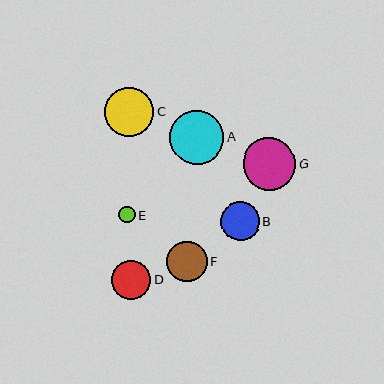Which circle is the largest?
Circle A is the largest with a size of approximately 54 pixels.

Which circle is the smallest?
Circle E is the smallest with a size of approximately 17 pixels.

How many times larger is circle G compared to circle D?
Circle G is approximately 1.4 times the size of circle D.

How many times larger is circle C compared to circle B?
Circle C is approximately 1.3 times the size of circle B.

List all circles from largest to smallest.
From largest to smallest: A, G, C, F, B, D, E.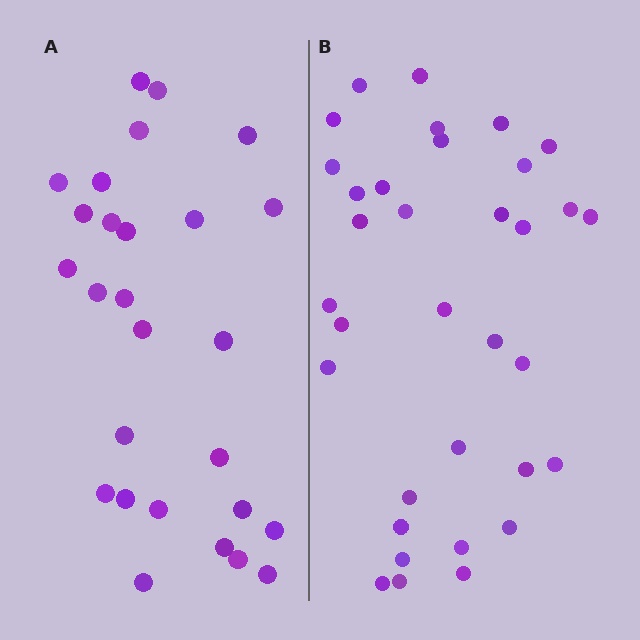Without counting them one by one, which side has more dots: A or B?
Region B (the right region) has more dots.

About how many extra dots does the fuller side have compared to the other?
Region B has roughly 8 or so more dots than region A.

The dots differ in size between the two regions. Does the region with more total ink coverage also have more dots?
No. Region A has more total ink coverage because its dots are larger, but region B actually contains more individual dots. Total area can be misleading — the number of items is what matters here.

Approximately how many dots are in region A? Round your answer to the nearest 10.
About 30 dots. (The exact count is 27, which rounds to 30.)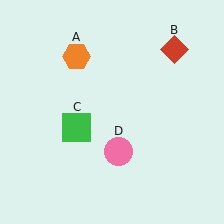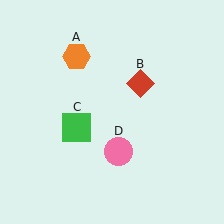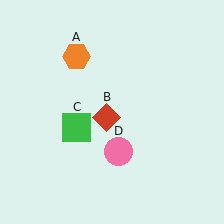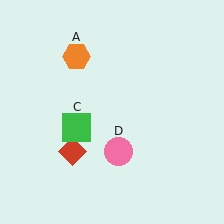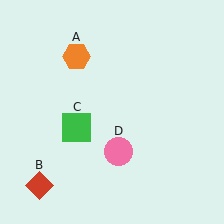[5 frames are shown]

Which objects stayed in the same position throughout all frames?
Orange hexagon (object A) and green square (object C) and pink circle (object D) remained stationary.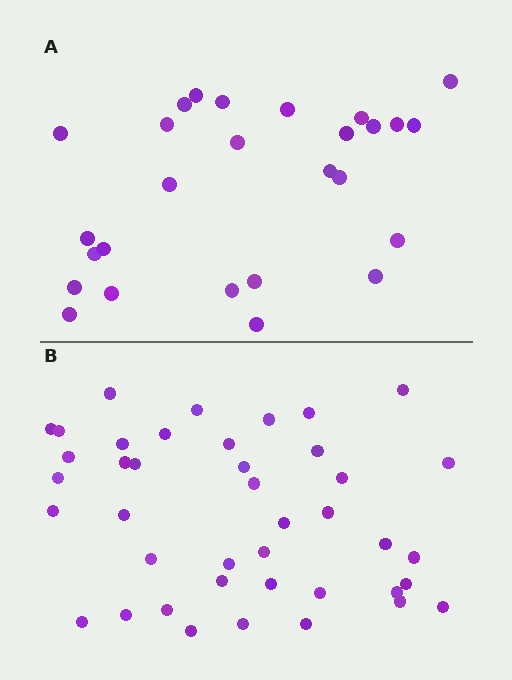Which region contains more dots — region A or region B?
Region B (the bottom region) has more dots.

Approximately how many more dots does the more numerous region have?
Region B has approximately 15 more dots than region A.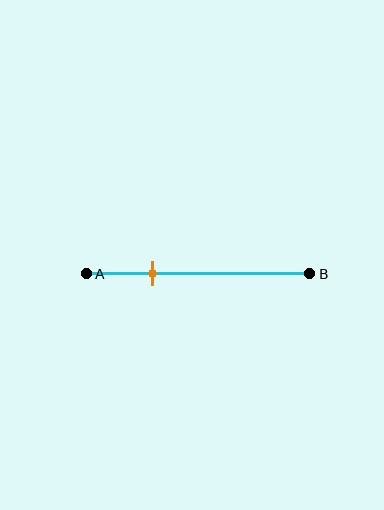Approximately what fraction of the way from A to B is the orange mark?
The orange mark is approximately 30% of the way from A to B.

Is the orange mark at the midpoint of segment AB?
No, the mark is at about 30% from A, not at the 50% midpoint.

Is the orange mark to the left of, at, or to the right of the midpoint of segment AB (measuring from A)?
The orange mark is to the left of the midpoint of segment AB.